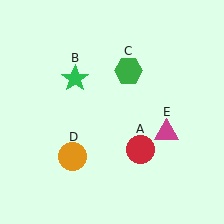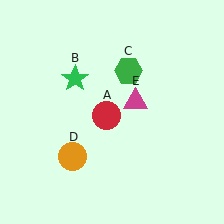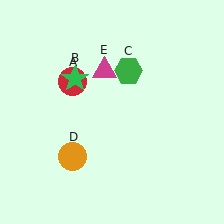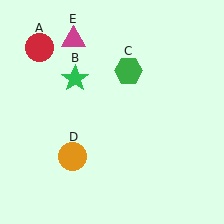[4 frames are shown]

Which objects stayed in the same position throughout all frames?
Green star (object B) and green hexagon (object C) and orange circle (object D) remained stationary.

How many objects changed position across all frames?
2 objects changed position: red circle (object A), magenta triangle (object E).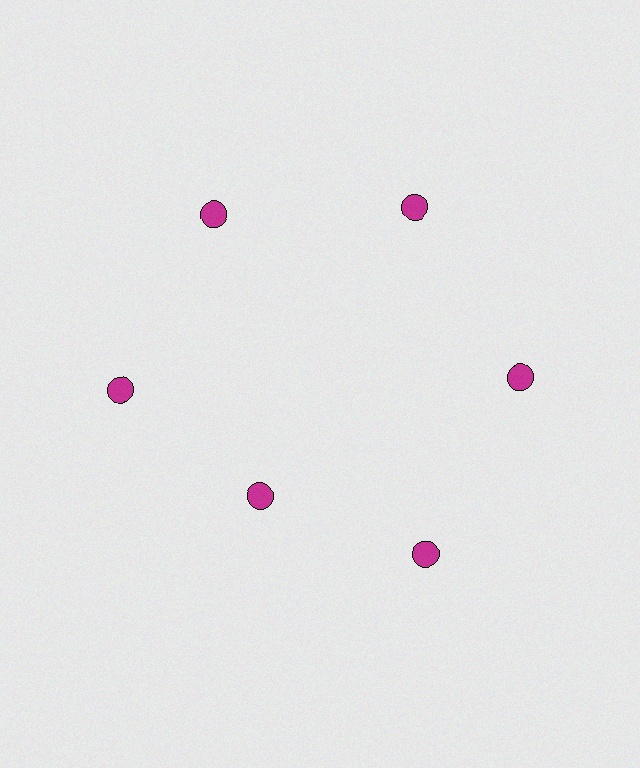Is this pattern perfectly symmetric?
No. The 6 magenta circles are arranged in a ring, but one element near the 7 o'clock position is pulled inward toward the center, breaking the 6-fold rotational symmetry.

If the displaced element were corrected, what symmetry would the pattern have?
It would have 6-fold rotational symmetry — the pattern would map onto itself every 60 degrees.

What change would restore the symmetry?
The symmetry would be restored by moving it outward, back onto the ring so that all 6 circles sit at equal angles and equal distance from the center.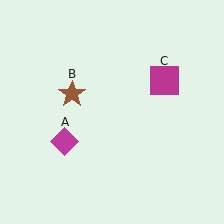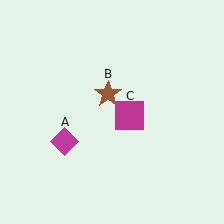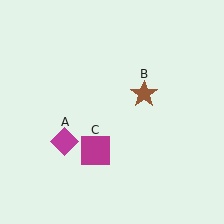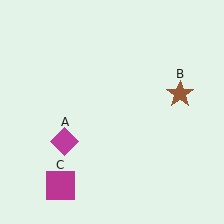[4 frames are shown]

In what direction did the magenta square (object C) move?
The magenta square (object C) moved down and to the left.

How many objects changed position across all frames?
2 objects changed position: brown star (object B), magenta square (object C).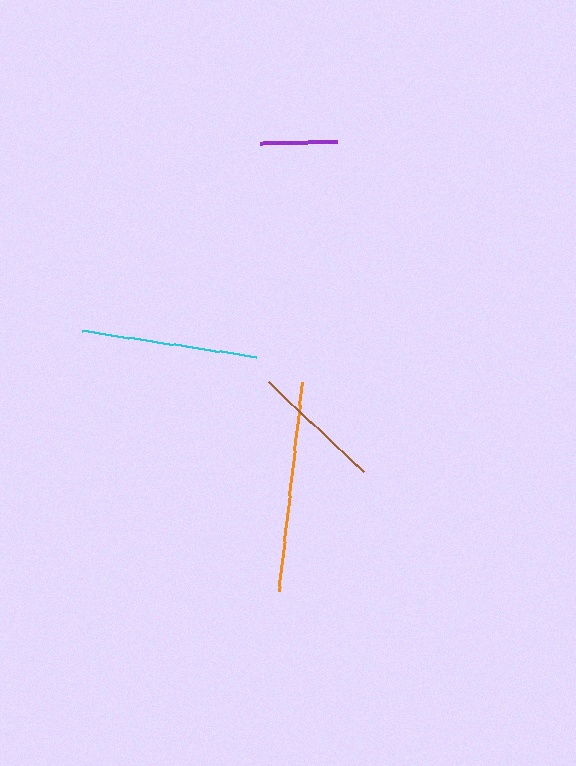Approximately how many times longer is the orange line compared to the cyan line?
The orange line is approximately 1.2 times the length of the cyan line.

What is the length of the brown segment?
The brown segment is approximately 131 pixels long.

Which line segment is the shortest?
The purple line is the shortest at approximately 77 pixels.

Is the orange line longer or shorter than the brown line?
The orange line is longer than the brown line.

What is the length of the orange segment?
The orange segment is approximately 210 pixels long.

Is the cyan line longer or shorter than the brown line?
The cyan line is longer than the brown line.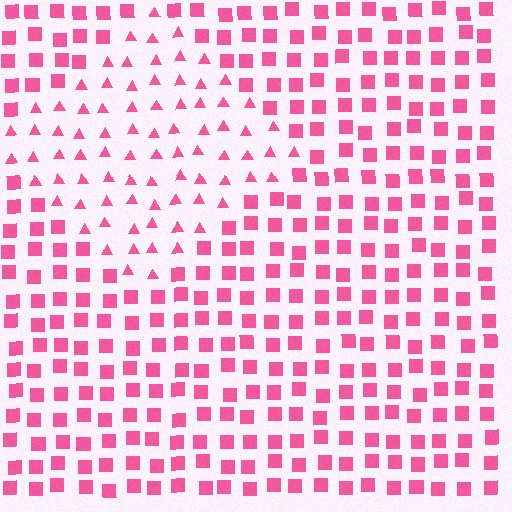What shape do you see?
I see a diamond.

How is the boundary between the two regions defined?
The boundary is defined by a change in element shape: triangles inside vs. squares outside. All elements share the same color and spacing.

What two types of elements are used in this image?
The image uses triangles inside the diamond region and squares outside it.